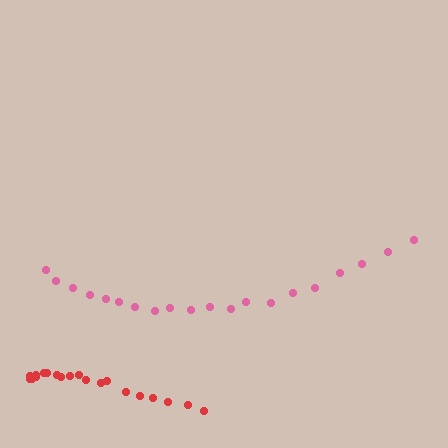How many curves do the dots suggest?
There are 2 distinct paths.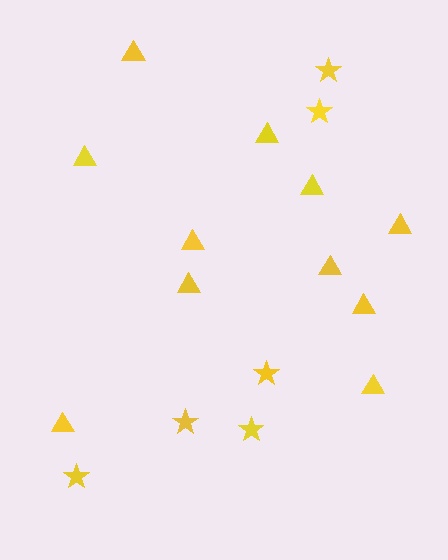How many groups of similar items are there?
There are 2 groups: one group of triangles (11) and one group of stars (6).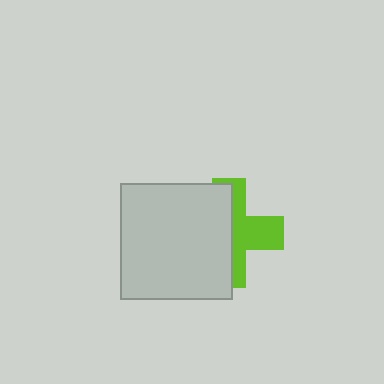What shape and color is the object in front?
The object in front is a light gray rectangle.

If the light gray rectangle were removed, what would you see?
You would see the complete lime cross.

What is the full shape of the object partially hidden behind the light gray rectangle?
The partially hidden object is a lime cross.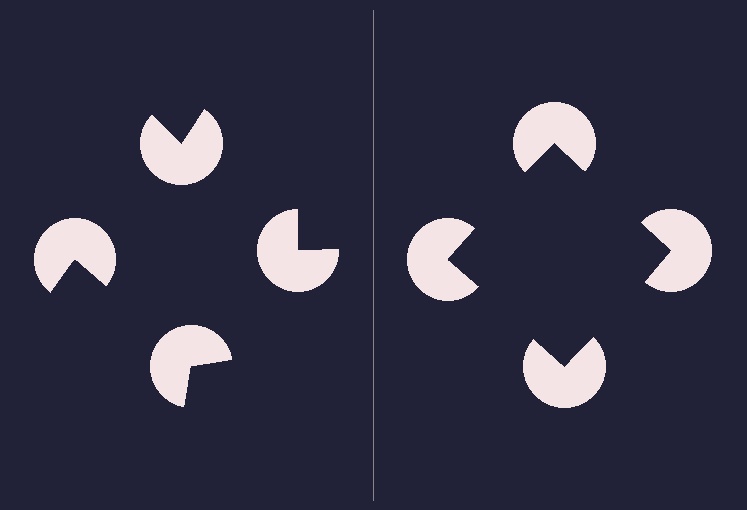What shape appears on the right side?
An illusory square.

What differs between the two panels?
The pac-man discs are positioned identically on both sides; only the wedge orientations differ. On the right they align to a square; on the left they are misaligned.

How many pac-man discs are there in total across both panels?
8 — 4 on each side.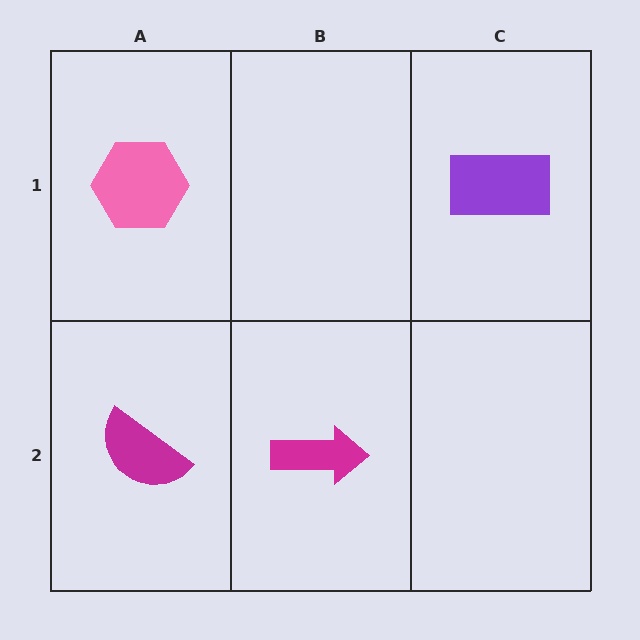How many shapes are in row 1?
2 shapes.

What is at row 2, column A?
A magenta semicircle.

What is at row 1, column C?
A purple rectangle.